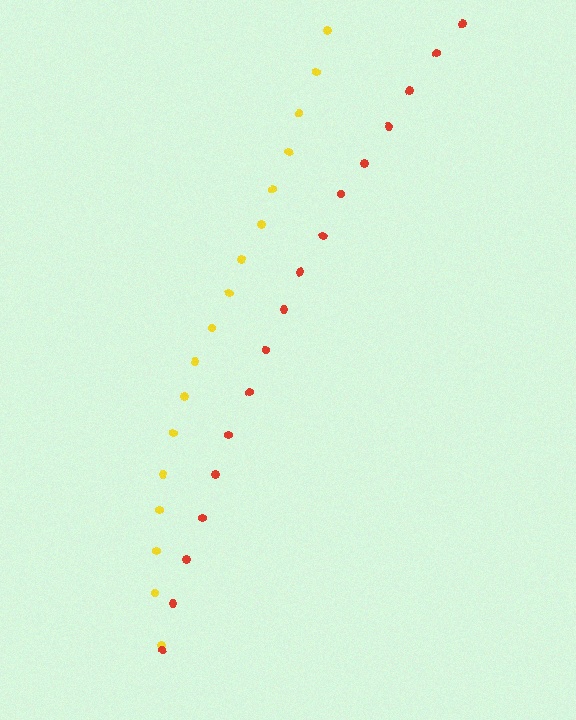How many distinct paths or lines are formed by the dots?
There are 2 distinct paths.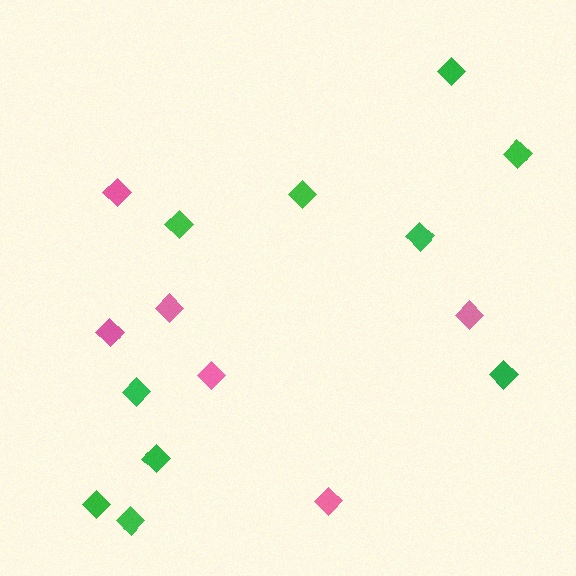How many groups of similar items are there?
There are 2 groups: one group of green diamonds (10) and one group of pink diamonds (6).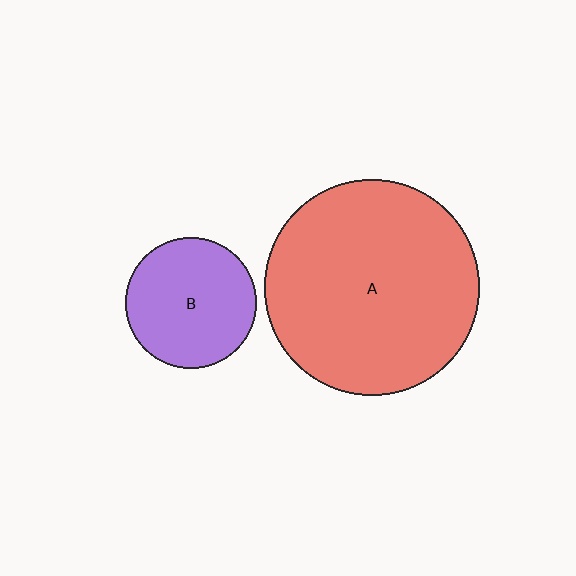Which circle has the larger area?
Circle A (red).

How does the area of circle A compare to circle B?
Approximately 2.7 times.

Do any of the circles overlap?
No, none of the circles overlap.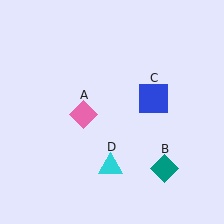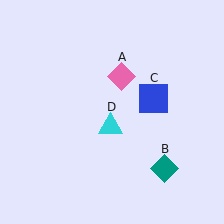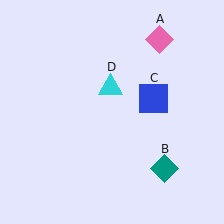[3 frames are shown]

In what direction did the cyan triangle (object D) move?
The cyan triangle (object D) moved up.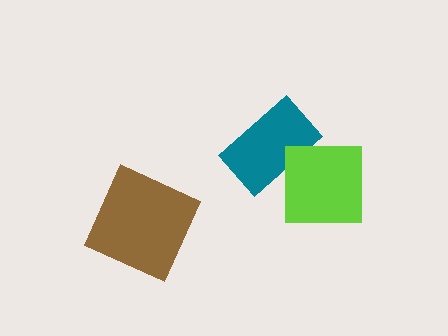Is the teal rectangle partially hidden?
Yes, it is partially covered by another shape.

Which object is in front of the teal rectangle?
The lime square is in front of the teal rectangle.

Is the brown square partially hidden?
No, no other shape covers it.